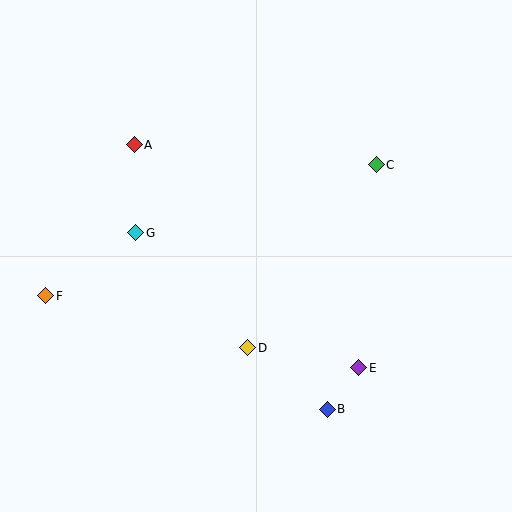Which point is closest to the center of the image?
Point D at (248, 348) is closest to the center.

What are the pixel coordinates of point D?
Point D is at (248, 348).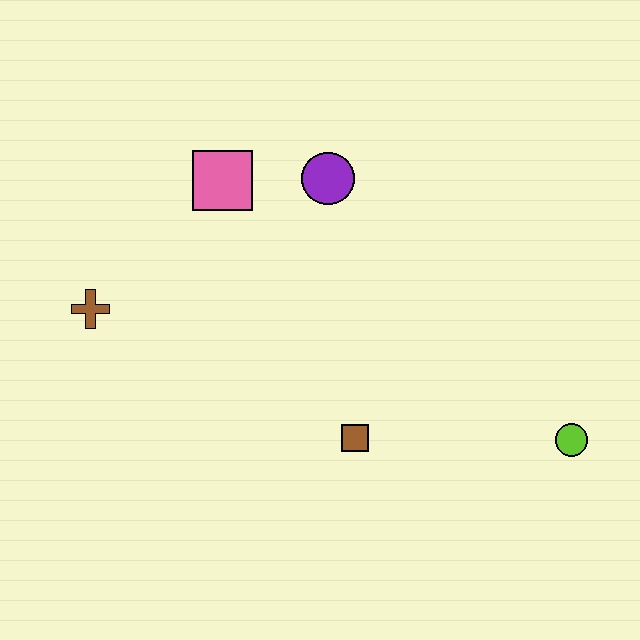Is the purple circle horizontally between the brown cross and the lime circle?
Yes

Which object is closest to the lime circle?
The brown square is closest to the lime circle.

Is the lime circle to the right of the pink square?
Yes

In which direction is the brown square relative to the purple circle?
The brown square is below the purple circle.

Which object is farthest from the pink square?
The lime circle is farthest from the pink square.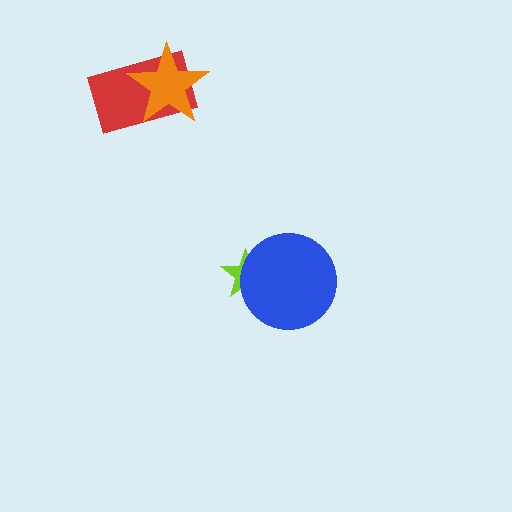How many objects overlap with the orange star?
1 object overlaps with the orange star.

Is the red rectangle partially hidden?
Yes, it is partially covered by another shape.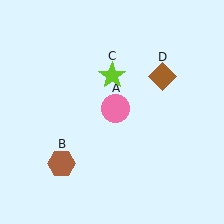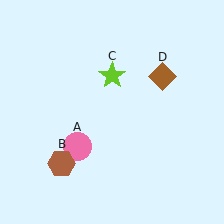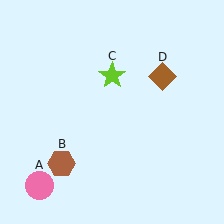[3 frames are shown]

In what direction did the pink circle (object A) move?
The pink circle (object A) moved down and to the left.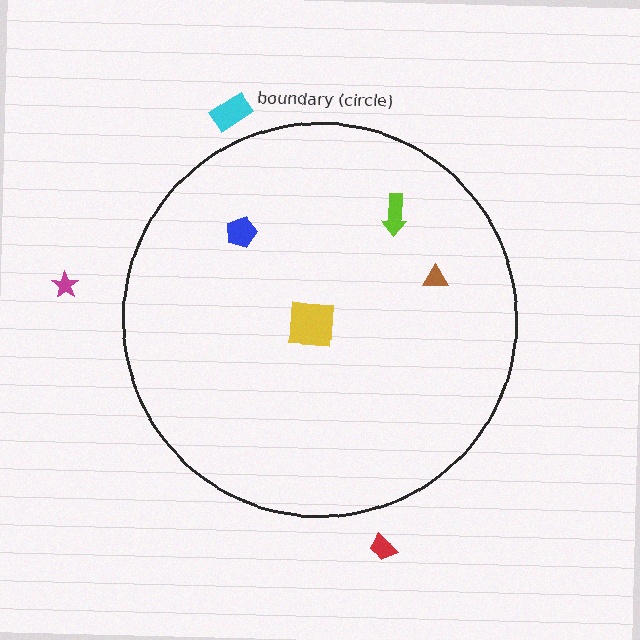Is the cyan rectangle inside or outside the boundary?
Outside.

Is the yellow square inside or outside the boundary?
Inside.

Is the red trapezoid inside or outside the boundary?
Outside.